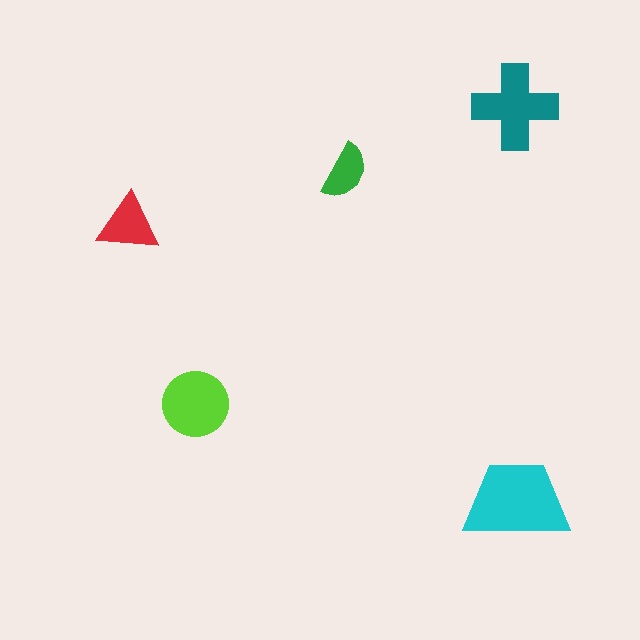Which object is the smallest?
The green semicircle.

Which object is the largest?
The cyan trapezoid.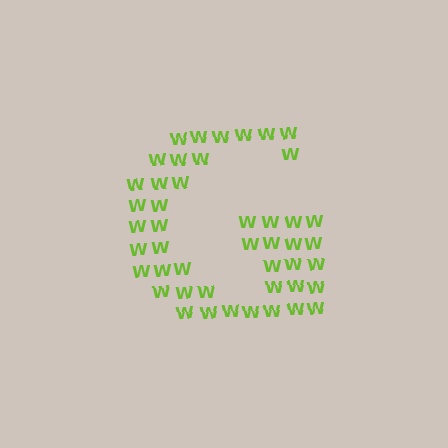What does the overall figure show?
The overall figure shows the letter G.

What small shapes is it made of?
It is made of small letter W's.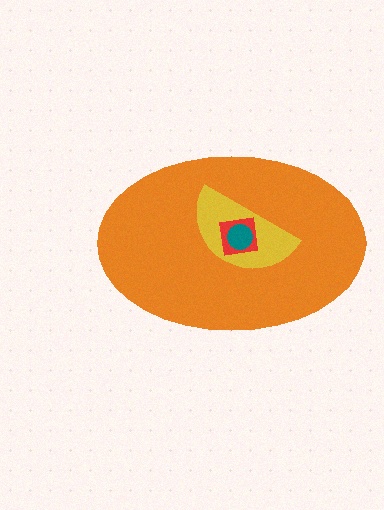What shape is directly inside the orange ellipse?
The yellow semicircle.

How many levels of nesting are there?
4.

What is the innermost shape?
The teal circle.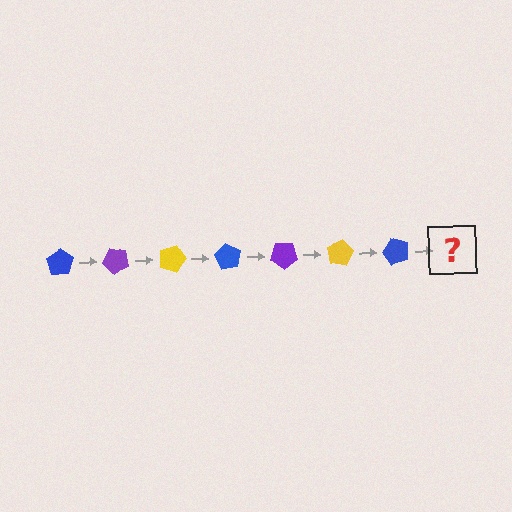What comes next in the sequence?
The next element should be a purple pentagon, rotated 315 degrees from the start.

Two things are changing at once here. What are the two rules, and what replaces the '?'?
The two rules are that it rotates 45 degrees each step and the color cycles through blue, purple, and yellow. The '?' should be a purple pentagon, rotated 315 degrees from the start.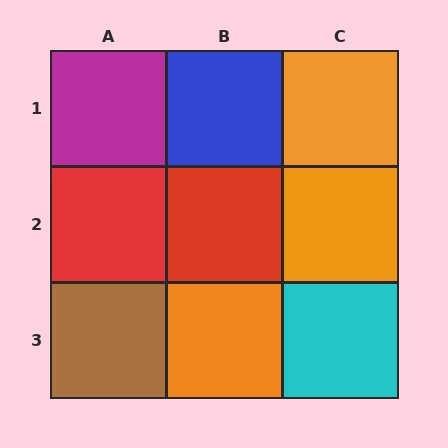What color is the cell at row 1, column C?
Orange.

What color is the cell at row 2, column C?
Orange.